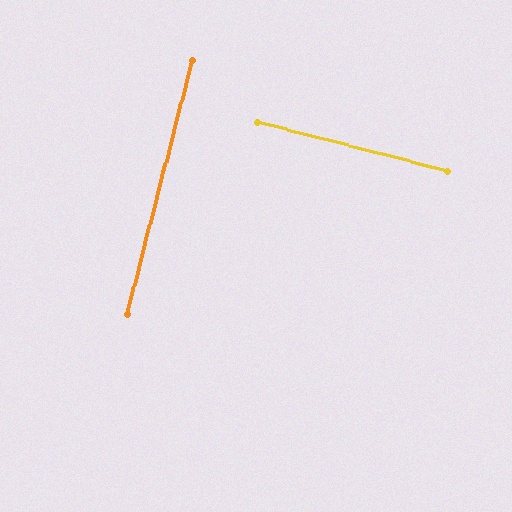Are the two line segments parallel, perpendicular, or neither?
Perpendicular — they meet at approximately 90°.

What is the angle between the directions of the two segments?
Approximately 90 degrees.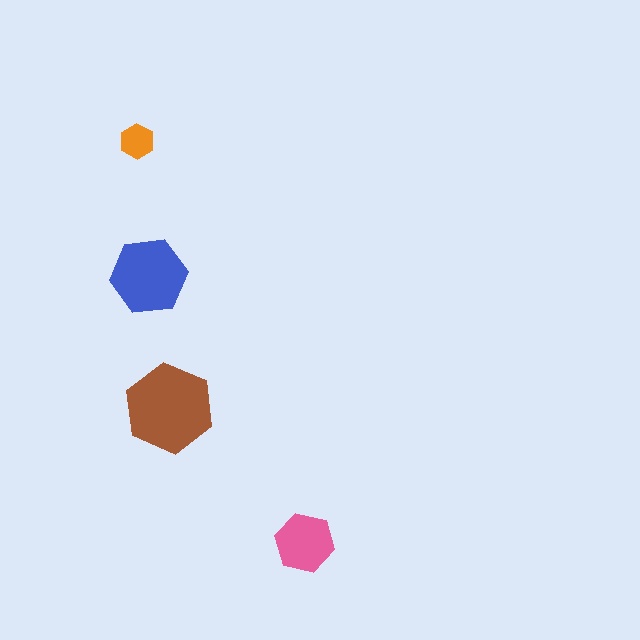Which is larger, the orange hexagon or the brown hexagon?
The brown one.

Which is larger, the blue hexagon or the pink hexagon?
The blue one.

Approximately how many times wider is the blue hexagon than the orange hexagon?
About 2 times wider.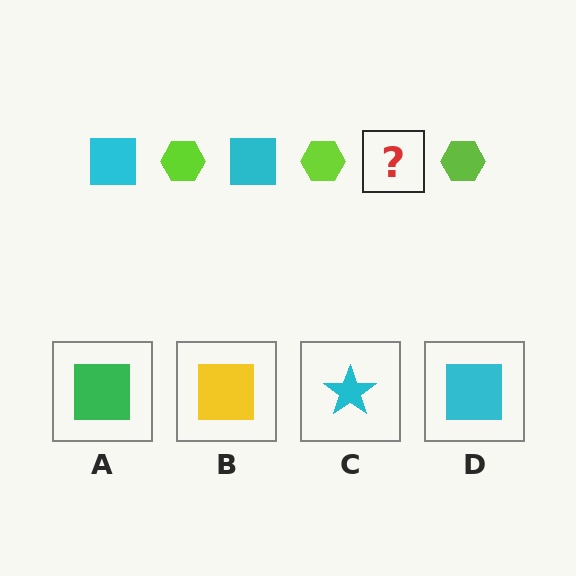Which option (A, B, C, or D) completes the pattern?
D.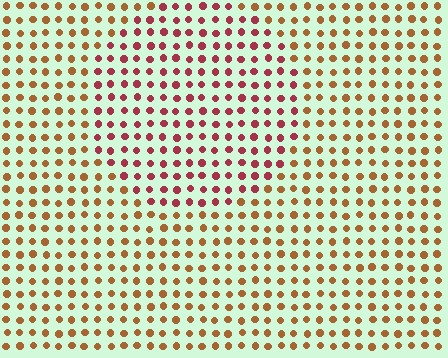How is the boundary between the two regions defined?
The boundary is defined purely by a slight shift in hue (about 39 degrees). Spacing, size, and orientation are identical on both sides.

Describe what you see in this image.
The image is filled with small brown elements in a uniform arrangement. A circle-shaped region is visible where the elements are tinted to a slightly different hue, forming a subtle color boundary.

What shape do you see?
I see a circle.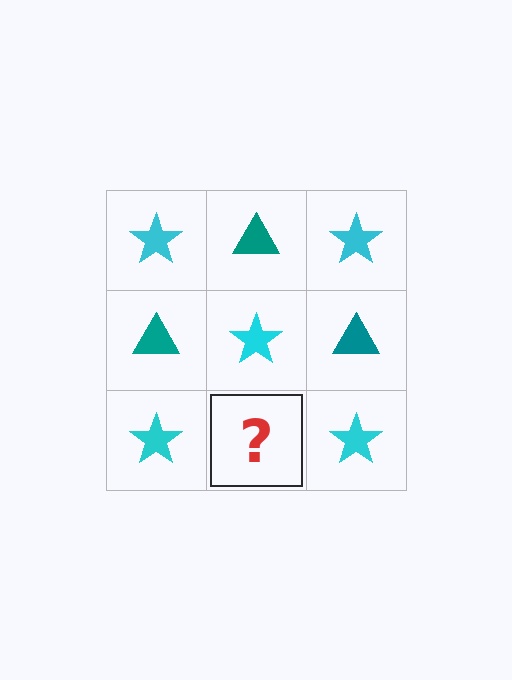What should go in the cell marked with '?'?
The missing cell should contain a teal triangle.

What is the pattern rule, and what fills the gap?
The rule is that it alternates cyan star and teal triangle in a checkerboard pattern. The gap should be filled with a teal triangle.